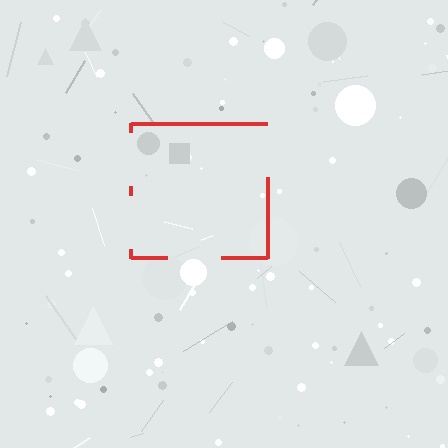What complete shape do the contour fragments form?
The contour fragments form a square.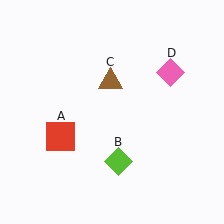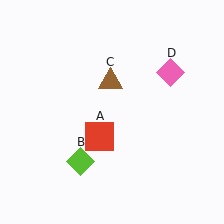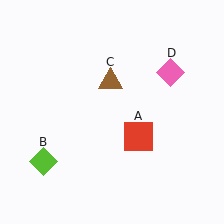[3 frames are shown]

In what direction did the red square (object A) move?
The red square (object A) moved right.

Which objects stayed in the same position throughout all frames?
Brown triangle (object C) and pink diamond (object D) remained stationary.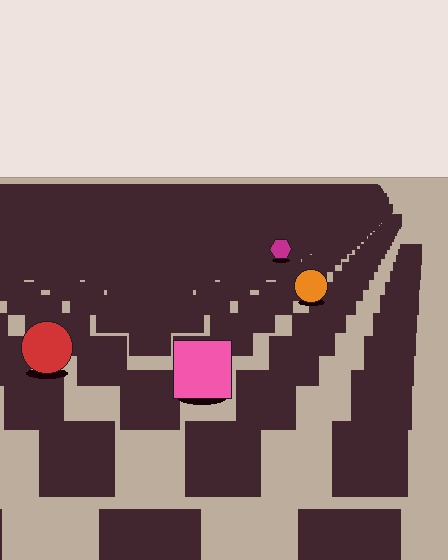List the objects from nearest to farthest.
From nearest to farthest: the pink square, the red circle, the orange circle, the magenta hexagon.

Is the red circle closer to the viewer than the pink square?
No. The pink square is closer — you can tell from the texture gradient: the ground texture is coarser near it.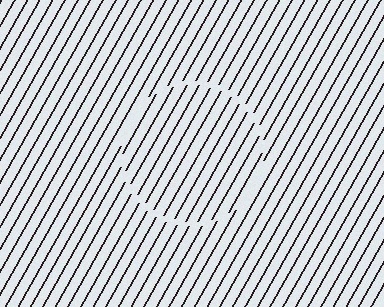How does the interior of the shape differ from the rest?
The interior of the shape contains the same grating, shifted by half a period — the contour is defined by the phase discontinuity where line-ends from the inner and outer gratings abut.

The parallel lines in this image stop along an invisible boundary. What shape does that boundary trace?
An illusory circle. The interior of the shape contains the same grating, shifted by half a period — the contour is defined by the phase discontinuity where line-ends from the inner and outer gratings abut.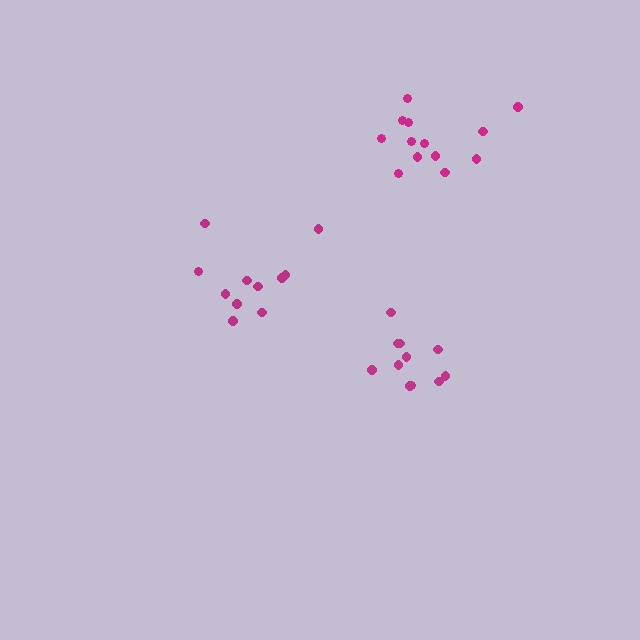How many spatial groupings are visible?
There are 3 spatial groupings.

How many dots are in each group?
Group 1: 11 dots, Group 2: 13 dots, Group 3: 11 dots (35 total).